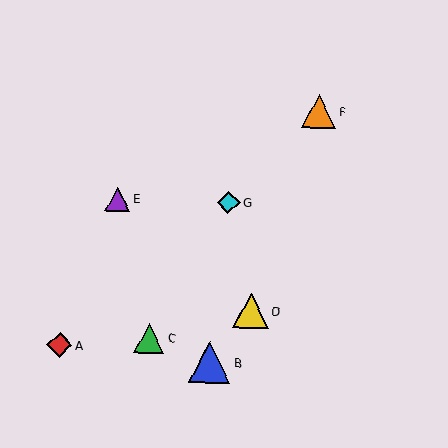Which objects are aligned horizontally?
Objects E, G are aligned horizontally.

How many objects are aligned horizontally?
2 objects (E, G) are aligned horizontally.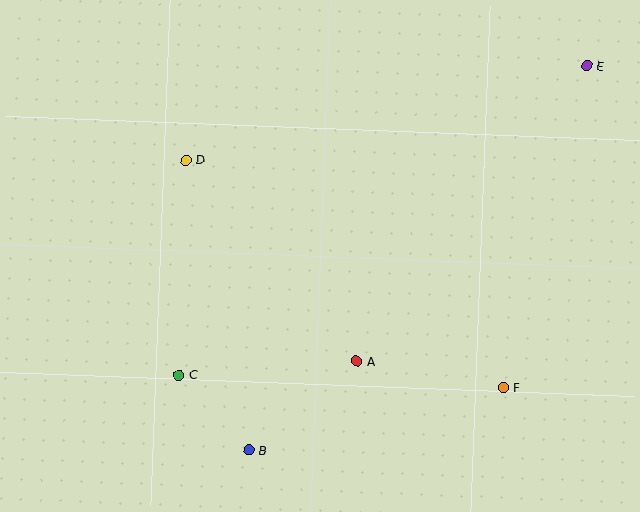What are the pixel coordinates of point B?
Point B is at (249, 450).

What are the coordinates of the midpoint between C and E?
The midpoint between C and E is at (383, 220).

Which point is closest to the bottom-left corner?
Point C is closest to the bottom-left corner.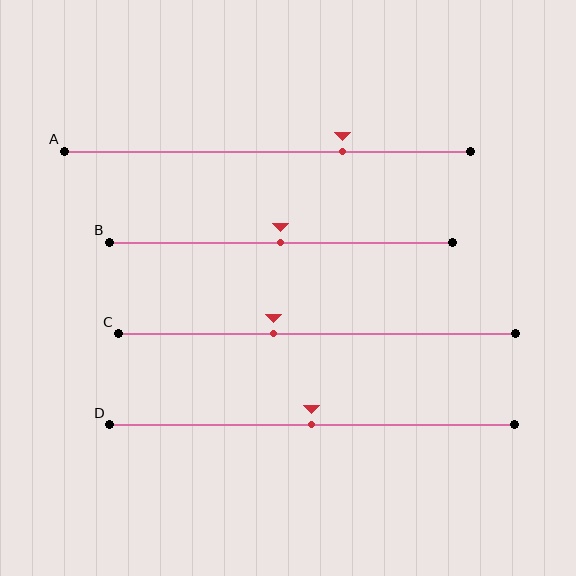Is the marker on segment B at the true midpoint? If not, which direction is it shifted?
Yes, the marker on segment B is at the true midpoint.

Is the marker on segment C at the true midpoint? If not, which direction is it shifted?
No, the marker on segment C is shifted to the left by about 11% of the segment length.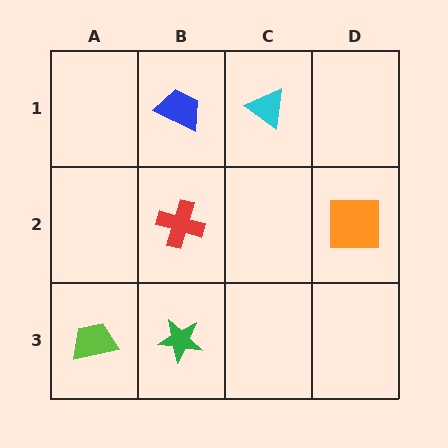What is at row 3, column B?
A green star.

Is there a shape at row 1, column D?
No, that cell is empty.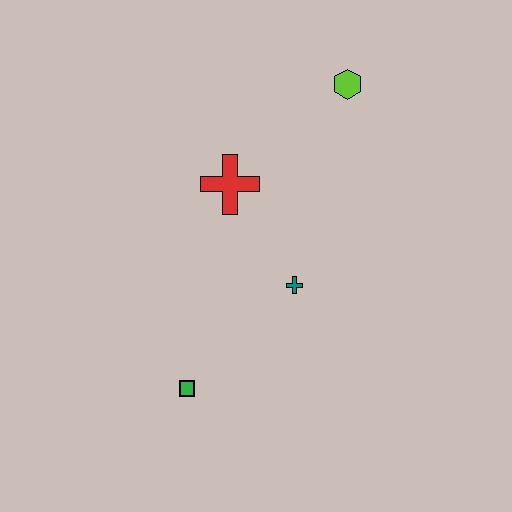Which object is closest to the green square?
The teal cross is closest to the green square.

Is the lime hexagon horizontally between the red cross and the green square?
No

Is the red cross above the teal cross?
Yes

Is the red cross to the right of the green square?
Yes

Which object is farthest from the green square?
The lime hexagon is farthest from the green square.